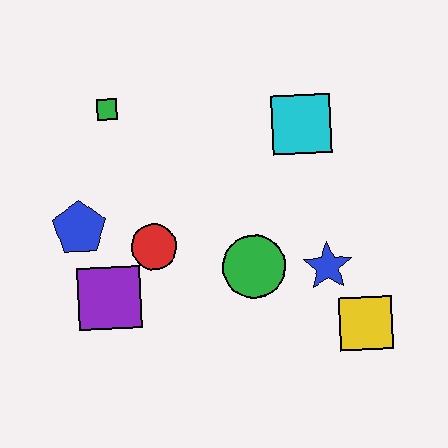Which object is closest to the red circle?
The purple square is closest to the red circle.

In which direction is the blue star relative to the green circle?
The blue star is to the right of the green circle.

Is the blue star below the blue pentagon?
Yes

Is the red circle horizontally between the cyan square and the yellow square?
No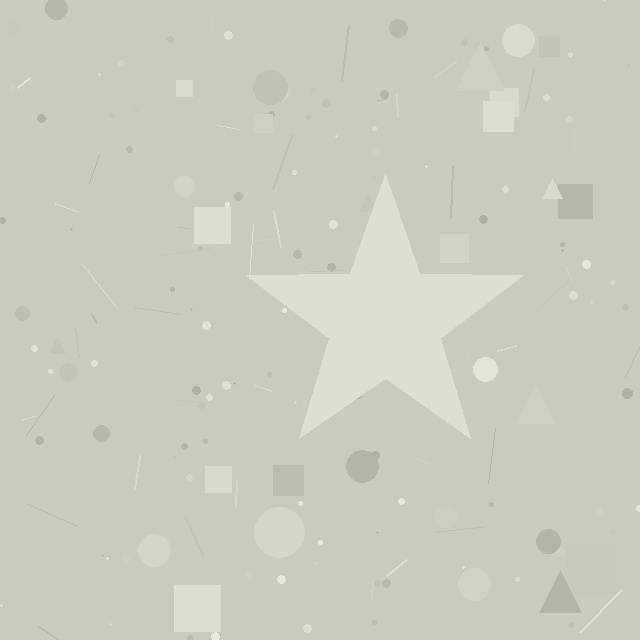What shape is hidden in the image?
A star is hidden in the image.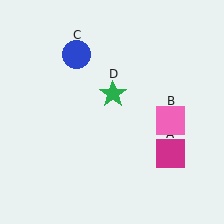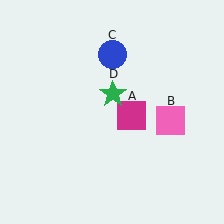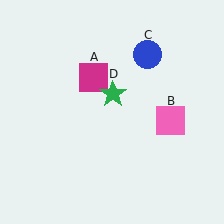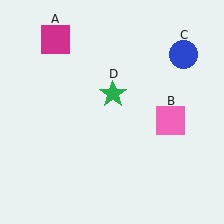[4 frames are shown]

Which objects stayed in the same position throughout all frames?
Pink square (object B) and green star (object D) remained stationary.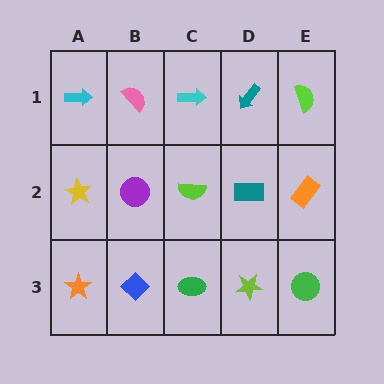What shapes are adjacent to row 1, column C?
A lime semicircle (row 2, column C), a pink semicircle (row 1, column B), a teal arrow (row 1, column D).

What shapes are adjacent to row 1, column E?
An orange rectangle (row 2, column E), a teal arrow (row 1, column D).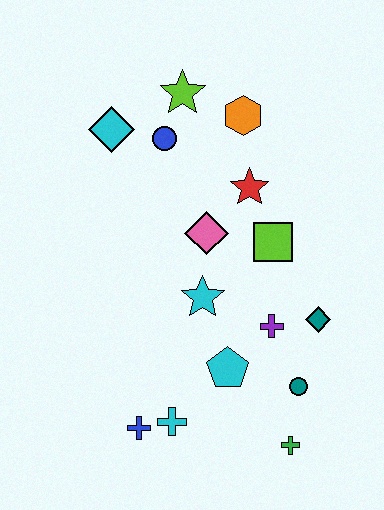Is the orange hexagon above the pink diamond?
Yes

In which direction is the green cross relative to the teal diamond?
The green cross is below the teal diamond.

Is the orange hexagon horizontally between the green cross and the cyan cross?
Yes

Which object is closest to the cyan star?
The pink diamond is closest to the cyan star.